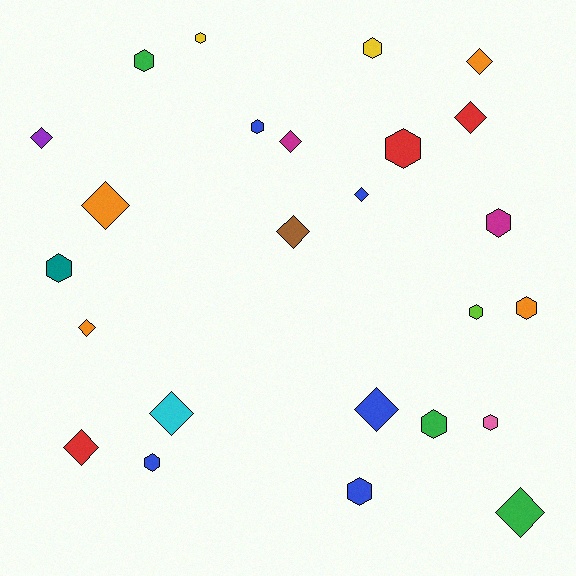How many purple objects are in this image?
There is 1 purple object.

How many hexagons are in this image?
There are 13 hexagons.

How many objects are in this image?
There are 25 objects.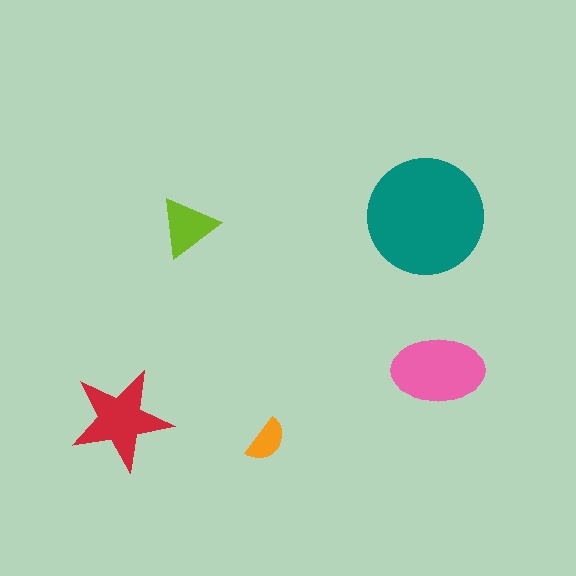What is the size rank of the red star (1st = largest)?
3rd.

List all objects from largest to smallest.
The teal circle, the pink ellipse, the red star, the lime triangle, the orange semicircle.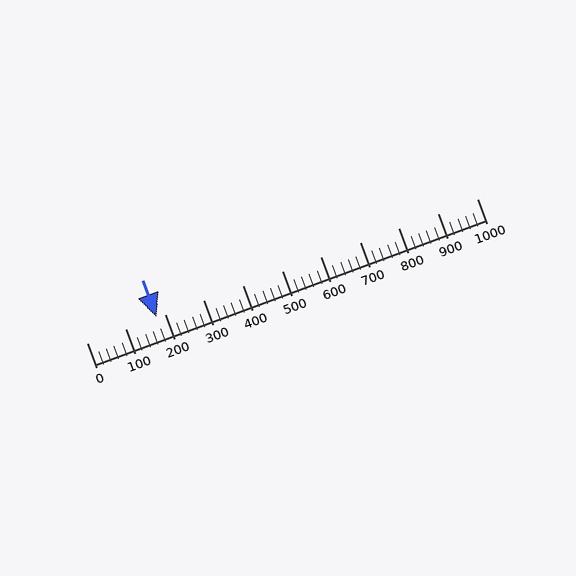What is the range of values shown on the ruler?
The ruler shows values from 0 to 1000.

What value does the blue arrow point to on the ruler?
The blue arrow points to approximately 180.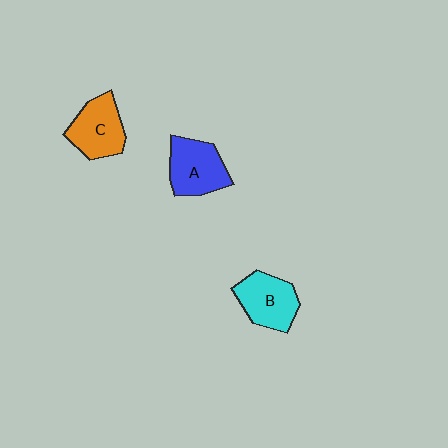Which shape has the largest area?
Shape A (blue).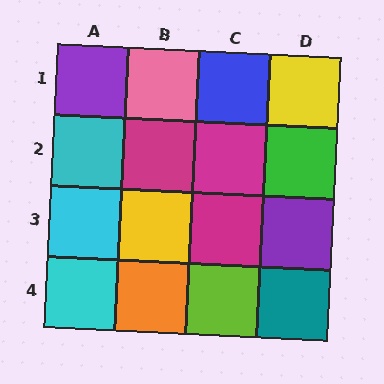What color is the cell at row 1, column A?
Purple.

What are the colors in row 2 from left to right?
Cyan, magenta, magenta, green.